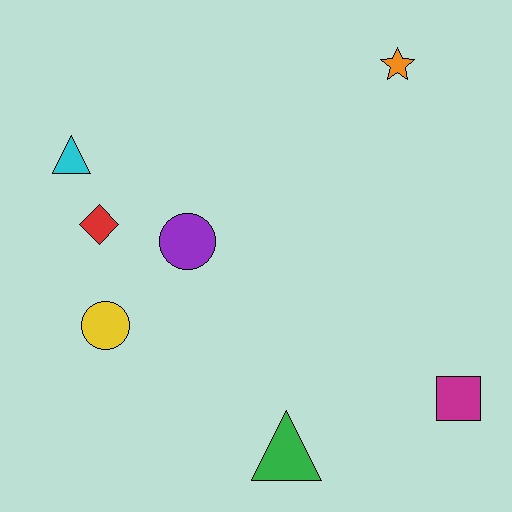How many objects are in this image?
There are 7 objects.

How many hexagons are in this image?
There are no hexagons.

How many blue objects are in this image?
There are no blue objects.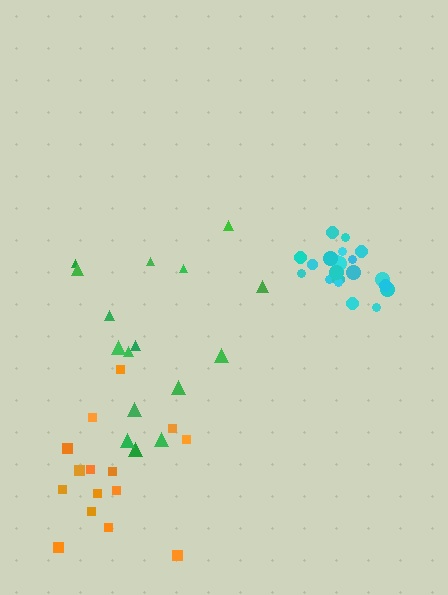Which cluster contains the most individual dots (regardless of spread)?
Cyan (24).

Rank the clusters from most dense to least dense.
cyan, orange, green.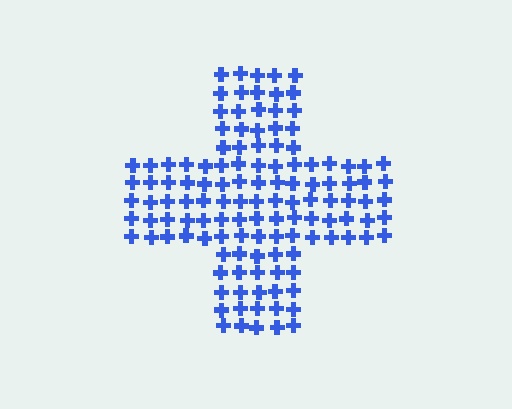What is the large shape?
The large shape is a cross.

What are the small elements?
The small elements are crosses.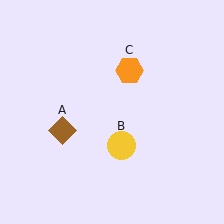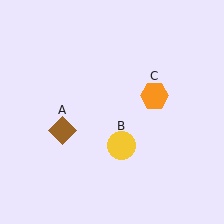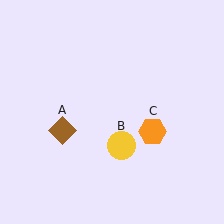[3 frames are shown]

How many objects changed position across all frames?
1 object changed position: orange hexagon (object C).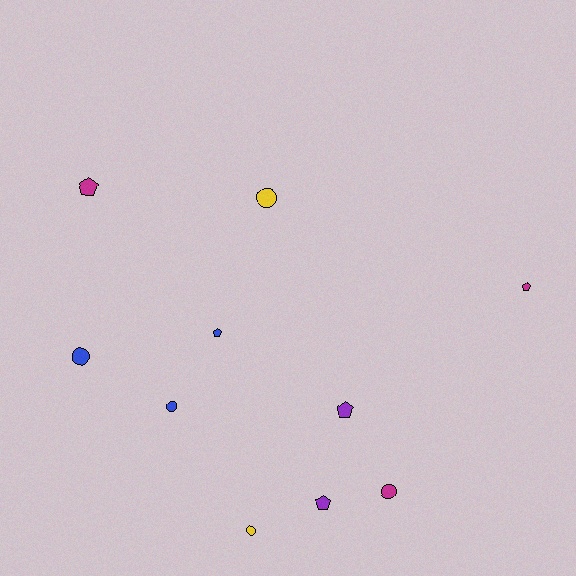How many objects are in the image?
There are 10 objects.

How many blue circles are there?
There are 2 blue circles.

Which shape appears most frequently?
Pentagon, with 5 objects.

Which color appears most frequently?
Magenta, with 3 objects.